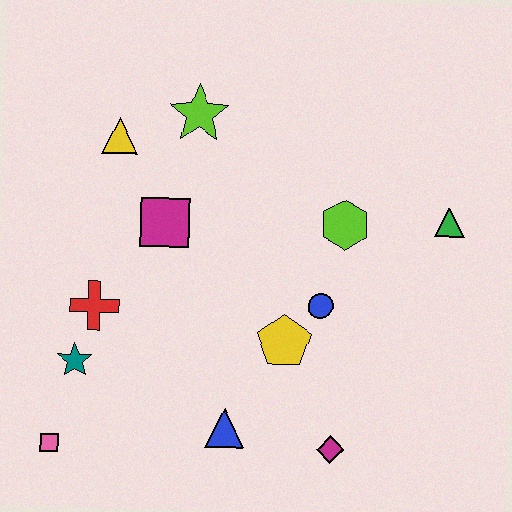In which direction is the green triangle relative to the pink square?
The green triangle is to the right of the pink square.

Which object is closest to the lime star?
The yellow triangle is closest to the lime star.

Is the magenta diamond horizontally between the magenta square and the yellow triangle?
No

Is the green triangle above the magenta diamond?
Yes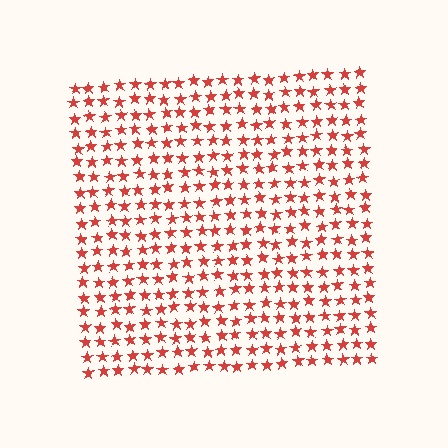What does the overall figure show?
The overall figure shows a square.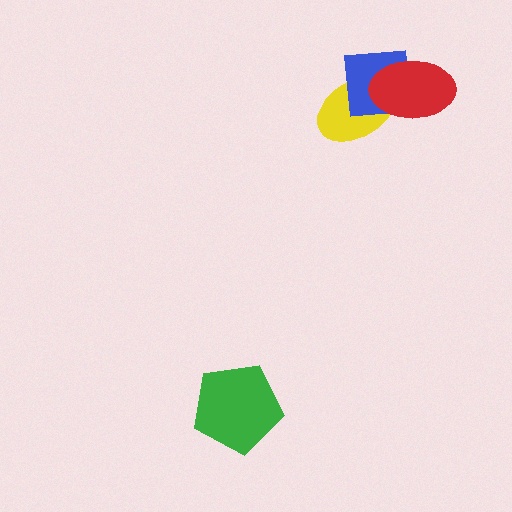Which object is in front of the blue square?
The red ellipse is in front of the blue square.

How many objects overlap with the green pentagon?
0 objects overlap with the green pentagon.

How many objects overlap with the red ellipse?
2 objects overlap with the red ellipse.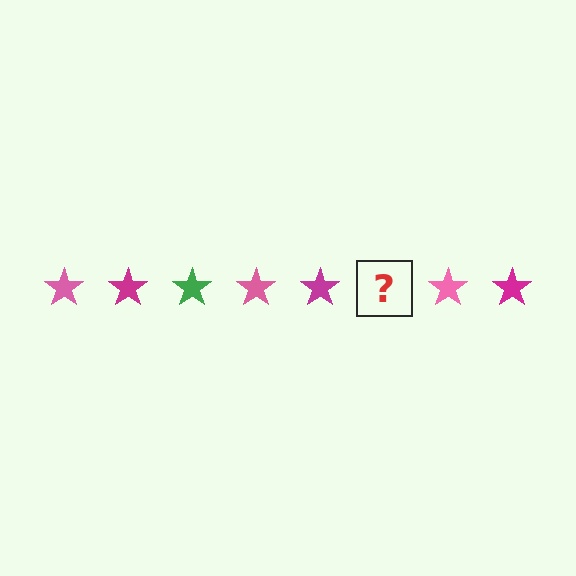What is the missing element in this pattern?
The missing element is a green star.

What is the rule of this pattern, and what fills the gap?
The rule is that the pattern cycles through pink, magenta, green stars. The gap should be filled with a green star.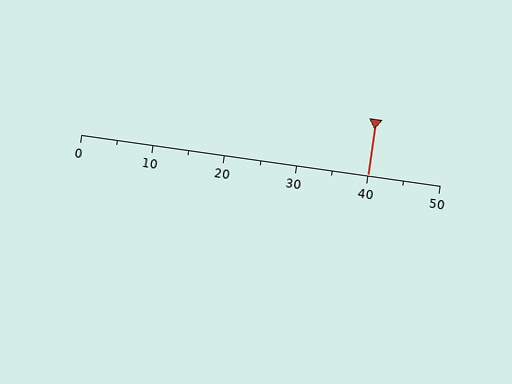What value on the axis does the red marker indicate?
The marker indicates approximately 40.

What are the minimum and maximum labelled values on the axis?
The axis runs from 0 to 50.